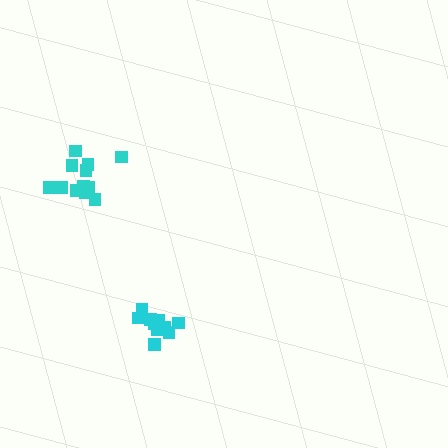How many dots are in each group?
Group 1: 12 dots, Group 2: 11 dots (23 total).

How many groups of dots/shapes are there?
There are 2 groups.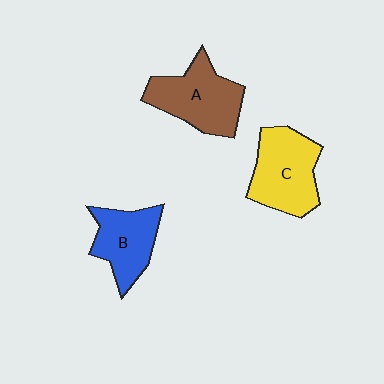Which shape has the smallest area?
Shape B (blue).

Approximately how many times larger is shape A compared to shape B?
Approximately 1.2 times.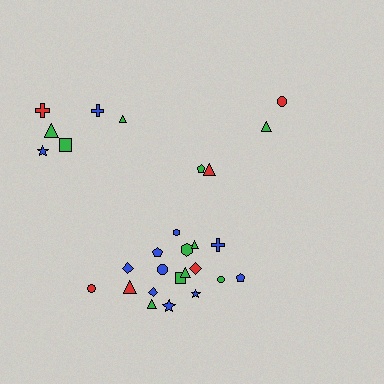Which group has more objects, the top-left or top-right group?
The top-left group.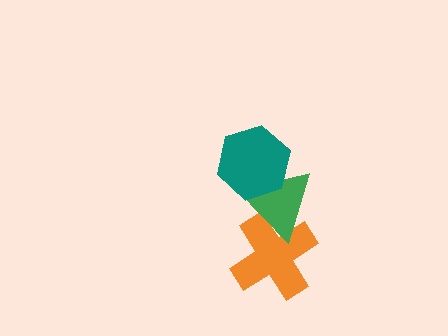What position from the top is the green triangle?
The green triangle is 2nd from the top.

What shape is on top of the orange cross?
The green triangle is on top of the orange cross.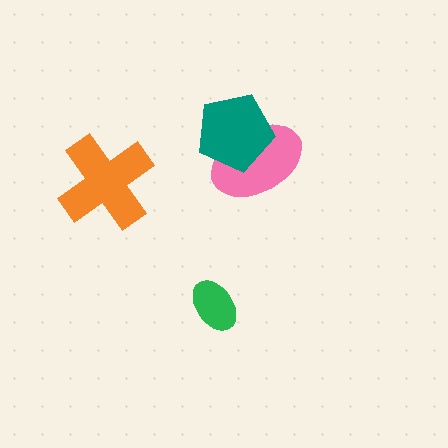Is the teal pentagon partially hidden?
No, no other shape covers it.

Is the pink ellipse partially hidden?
Yes, it is partially covered by another shape.